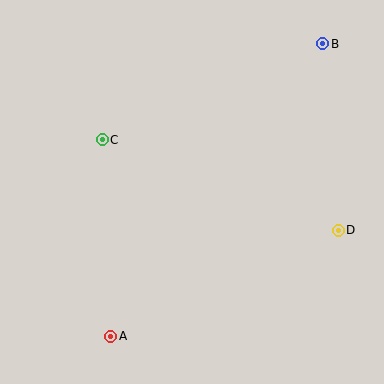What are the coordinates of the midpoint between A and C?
The midpoint between A and C is at (107, 238).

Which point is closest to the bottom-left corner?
Point A is closest to the bottom-left corner.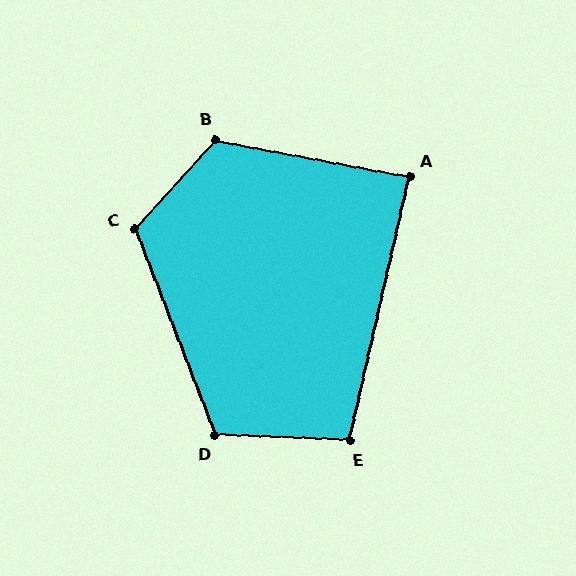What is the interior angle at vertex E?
Approximately 101 degrees (obtuse).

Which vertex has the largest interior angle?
B, at approximately 122 degrees.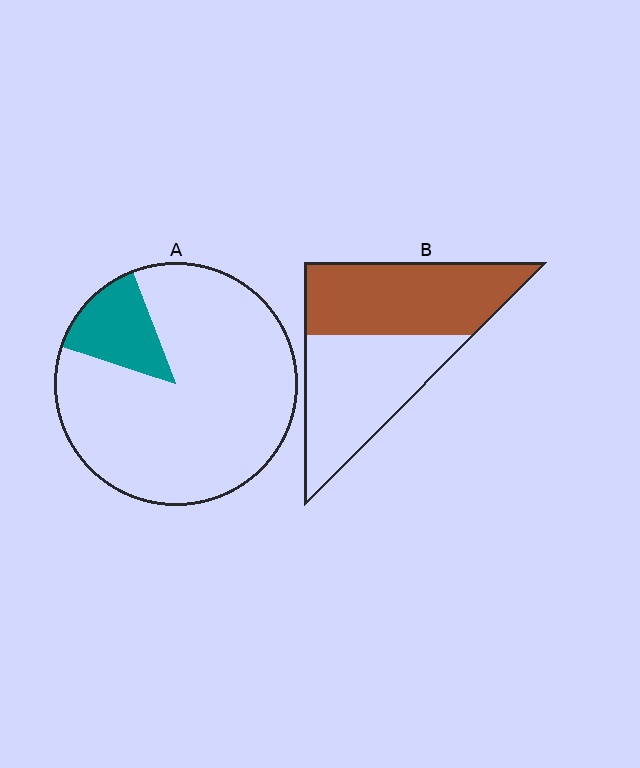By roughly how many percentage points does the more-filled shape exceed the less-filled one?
By roughly 35 percentage points (B over A).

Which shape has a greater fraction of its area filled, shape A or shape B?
Shape B.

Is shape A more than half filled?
No.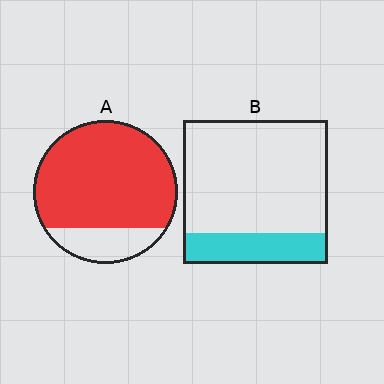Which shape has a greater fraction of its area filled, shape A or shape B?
Shape A.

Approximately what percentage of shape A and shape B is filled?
A is approximately 80% and B is approximately 20%.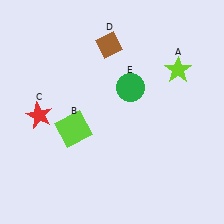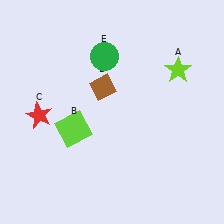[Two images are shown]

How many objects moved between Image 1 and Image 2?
2 objects moved between the two images.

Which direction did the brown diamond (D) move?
The brown diamond (D) moved down.